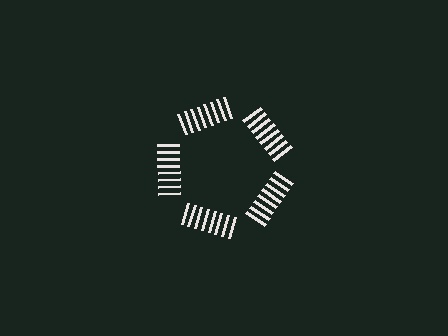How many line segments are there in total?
40 — 8 along each of the 5 edges.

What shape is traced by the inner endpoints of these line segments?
An illusory pentagon — the line segments terminate on its edges but no continuous stroke is drawn.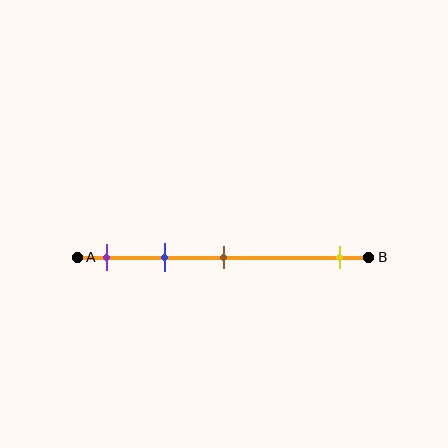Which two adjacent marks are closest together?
The purple and blue marks are the closest adjacent pair.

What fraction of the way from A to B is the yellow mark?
The yellow mark is approximately 90% (0.9) of the way from A to B.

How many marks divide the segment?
There are 4 marks dividing the segment.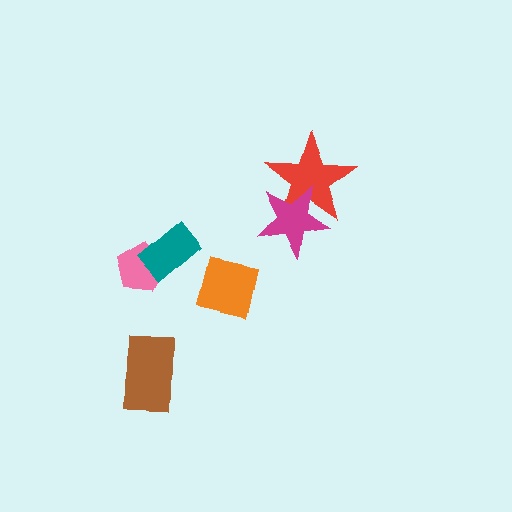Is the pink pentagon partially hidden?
Yes, it is partially covered by another shape.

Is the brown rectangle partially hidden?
No, no other shape covers it.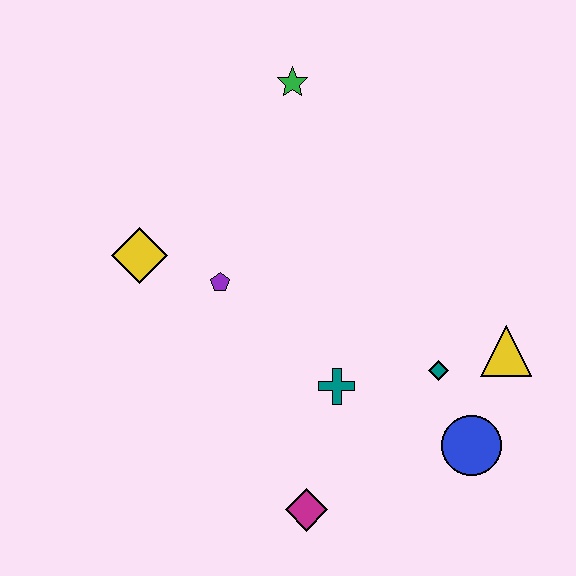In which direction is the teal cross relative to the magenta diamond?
The teal cross is above the magenta diamond.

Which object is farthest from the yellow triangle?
The yellow diamond is farthest from the yellow triangle.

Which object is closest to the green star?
The purple pentagon is closest to the green star.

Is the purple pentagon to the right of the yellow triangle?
No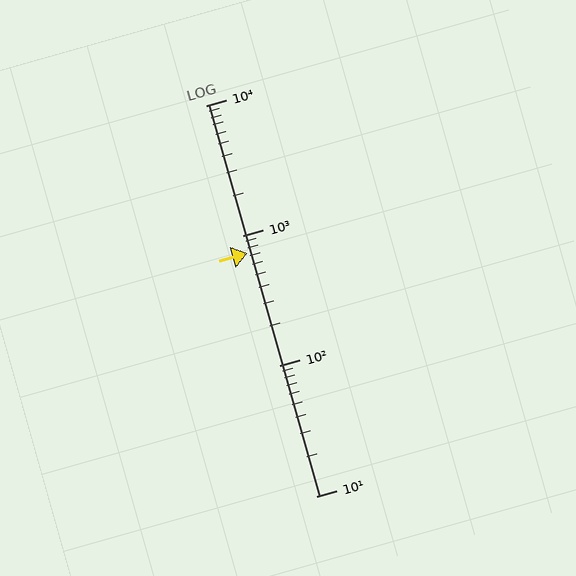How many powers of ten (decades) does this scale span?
The scale spans 3 decades, from 10 to 10000.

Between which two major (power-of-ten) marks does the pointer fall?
The pointer is between 100 and 1000.